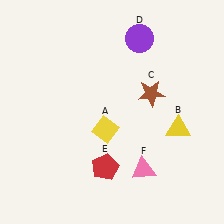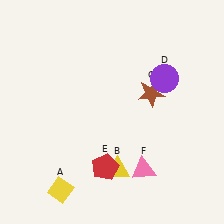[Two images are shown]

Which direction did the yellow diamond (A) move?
The yellow diamond (A) moved down.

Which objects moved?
The objects that moved are: the yellow diamond (A), the yellow triangle (B), the purple circle (D).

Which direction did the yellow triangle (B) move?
The yellow triangle (B) moved left.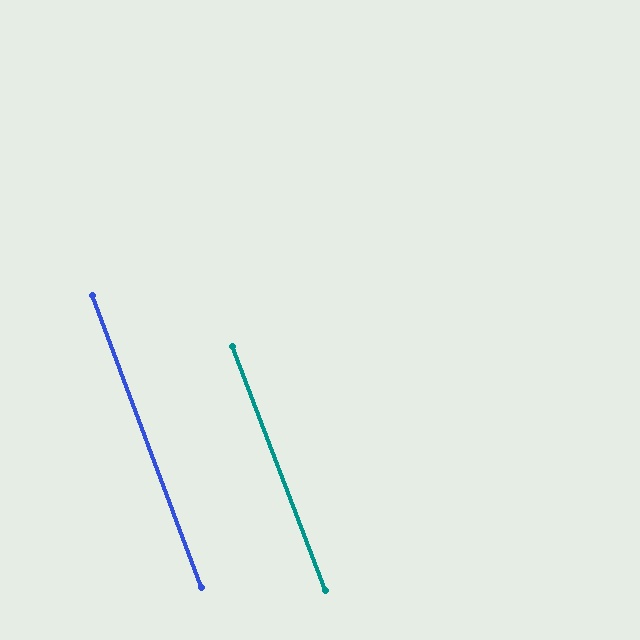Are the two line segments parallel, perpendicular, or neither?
Parallel — their directions differ by only 0.6°.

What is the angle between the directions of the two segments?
Approximately 1 degree.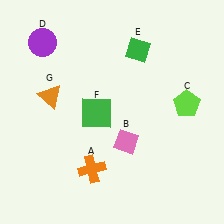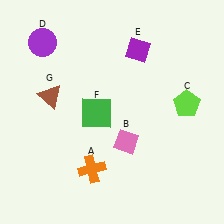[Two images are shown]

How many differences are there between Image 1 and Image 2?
There are 2 differences between the two images.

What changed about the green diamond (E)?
In Image 1, E is green. In Image 2, it changed to purple.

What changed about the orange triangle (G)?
In Image 1, G is orange. In Image 2, it changed to brown.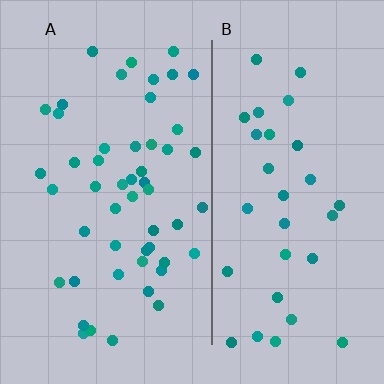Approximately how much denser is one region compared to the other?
Approximately 1.6× — region A over region B.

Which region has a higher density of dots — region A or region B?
A (the left).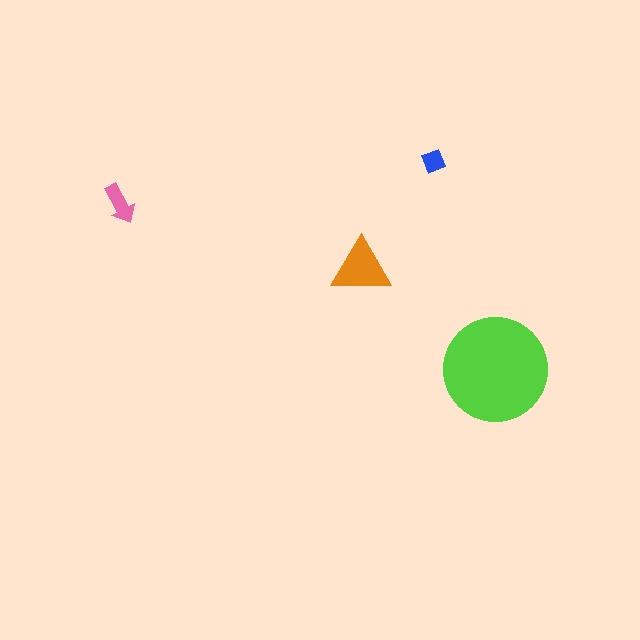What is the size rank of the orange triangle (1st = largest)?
2nd.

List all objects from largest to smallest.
The lime circle, the orange triangle, the pink arrow, the blue diamond.